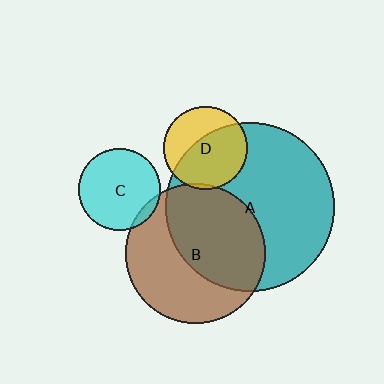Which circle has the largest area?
Circle A (teal).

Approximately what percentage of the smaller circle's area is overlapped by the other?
Approximately 5%.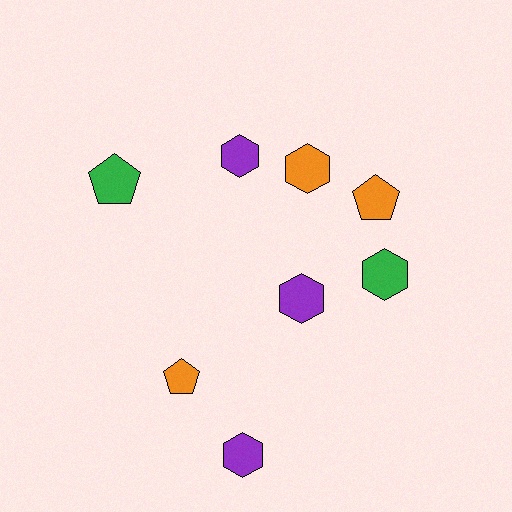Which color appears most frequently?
Orange, with 3 objects.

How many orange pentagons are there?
There are 2 orange pentagons.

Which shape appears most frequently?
Hexagon, with 5 objects.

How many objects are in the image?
There are 8 objects.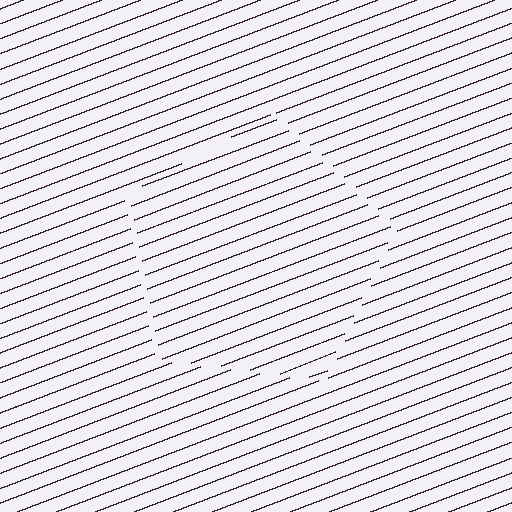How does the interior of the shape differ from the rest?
The interior of the shape contains the same grating, shifted by half a period — the contour is defined by the phase discontinuity where line-ends from the inner and outer gratings abut.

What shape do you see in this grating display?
An illusory pentagon. The interior of the shape contains the same grating, shifted by half a period — the contour is defined by the phase discontinuity where line-ends from the inner and outer gratings abut.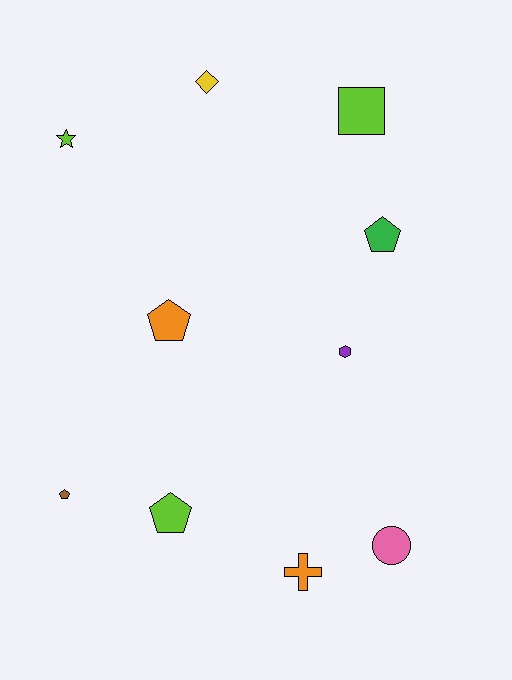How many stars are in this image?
There is 1 star.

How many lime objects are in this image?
There are 3 lime objects.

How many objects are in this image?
There are 10 objects.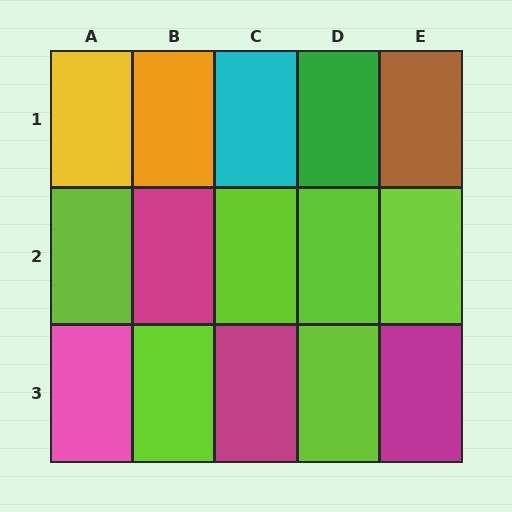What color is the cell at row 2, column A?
Lime.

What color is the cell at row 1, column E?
Brown.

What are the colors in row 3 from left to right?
Pink, lime, magenta, lime, magenta.